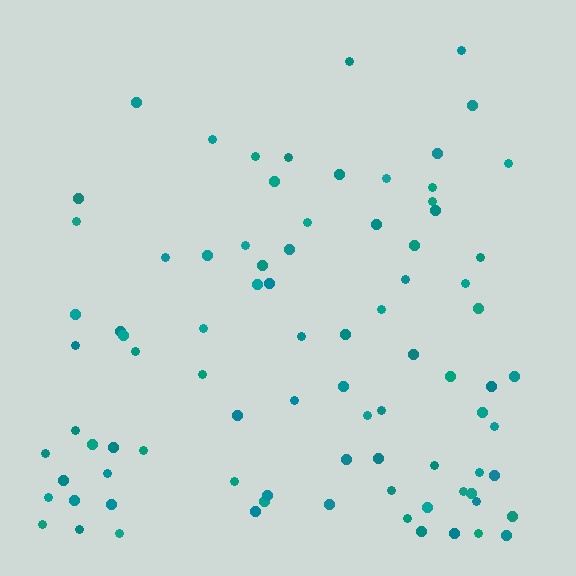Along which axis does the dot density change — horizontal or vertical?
Vertical.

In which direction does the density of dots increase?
From top to bottom, with the bottom side densest.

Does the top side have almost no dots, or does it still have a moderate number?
Still a moderate number, just noticeably fewer than the bottom.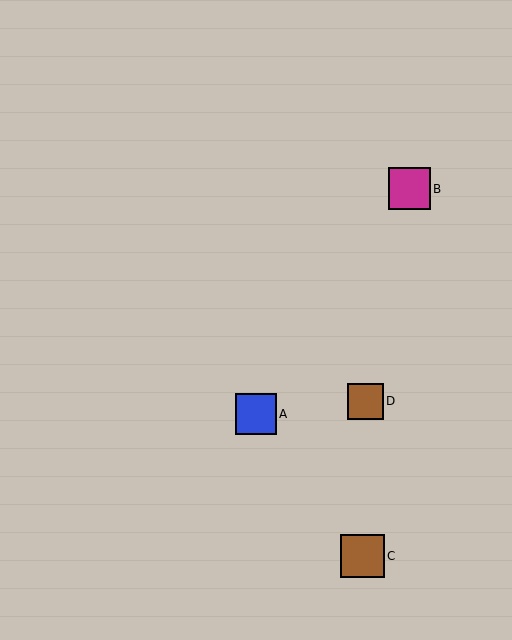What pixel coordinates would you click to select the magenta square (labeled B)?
Click at (409, 189) to select the magenta square B.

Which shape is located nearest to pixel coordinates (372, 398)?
The brown square (labeled D) at (365, 401) is nearest to that location.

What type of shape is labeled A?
Shape A is a blue square.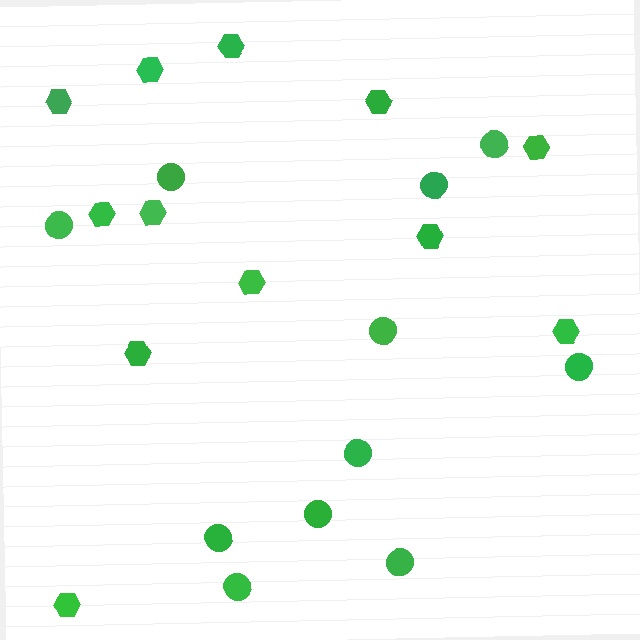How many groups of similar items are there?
There are 2 groups: one group of circles (11) and one group of hexagons (12).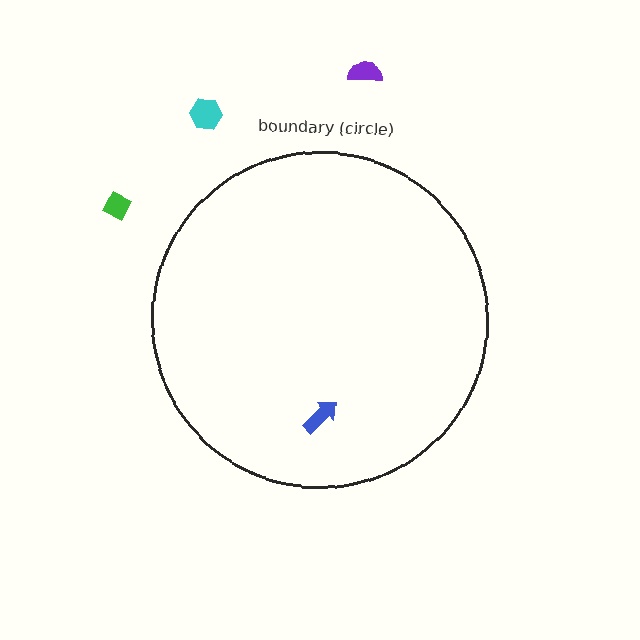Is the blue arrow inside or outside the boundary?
Inside.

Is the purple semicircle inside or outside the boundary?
Outside.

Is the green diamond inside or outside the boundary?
Outside.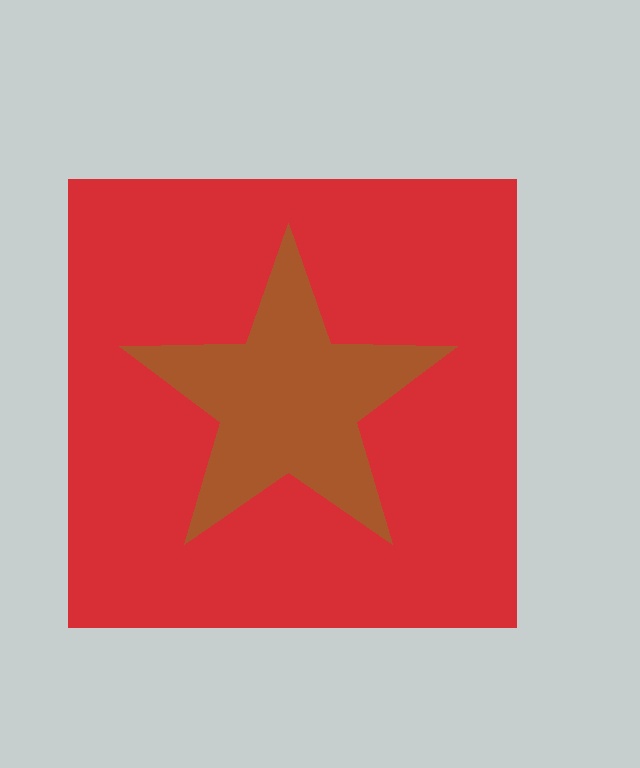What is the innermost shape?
The brown star.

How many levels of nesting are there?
2.